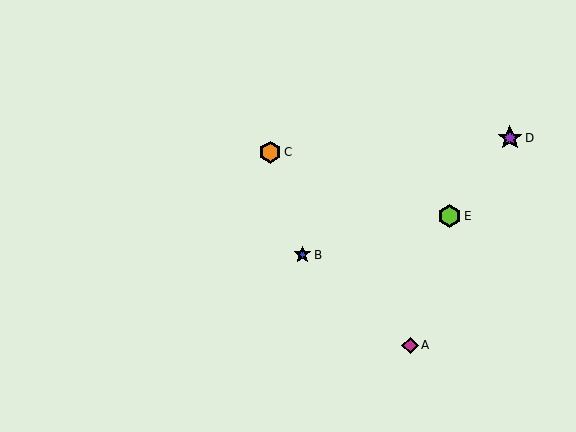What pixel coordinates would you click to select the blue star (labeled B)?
Click at (302, 255) to select the blue star B.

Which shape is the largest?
The purple star (labeled D) is the largest.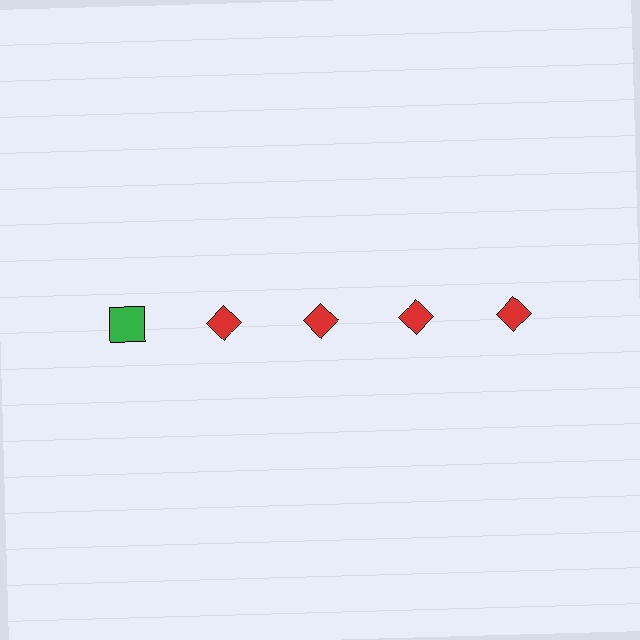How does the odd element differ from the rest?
It differs in both color (green instead of red) and shape (square instead of diamond).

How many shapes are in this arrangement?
There are 5 shapes arranged in a grid pattern.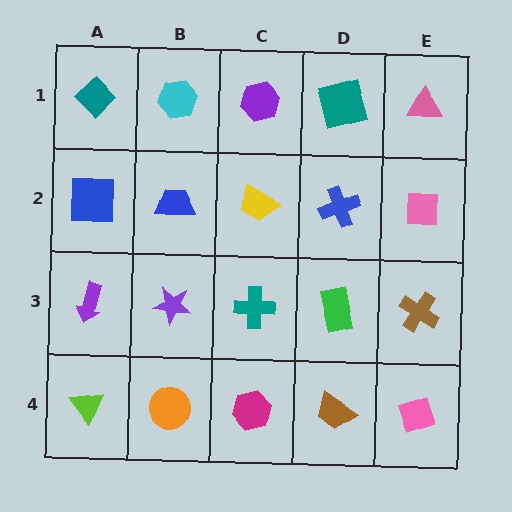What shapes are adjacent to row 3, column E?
A pink square (row 2, column E), a pink diamond (row 4, column E), a green rectangle (row 3, column D).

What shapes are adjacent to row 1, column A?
A blue square (row 2, column A), a cyan hexagon (row 1, column B).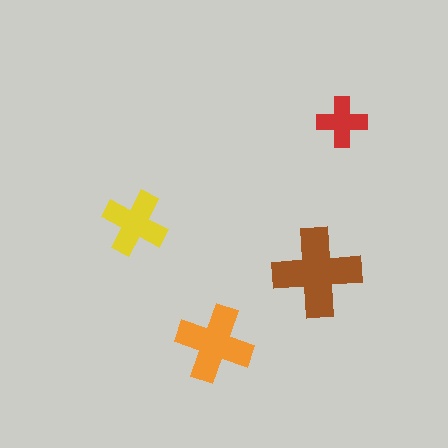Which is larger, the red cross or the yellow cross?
The yellow one.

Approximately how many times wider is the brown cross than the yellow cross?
About 1.5 times wider.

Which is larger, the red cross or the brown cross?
The brown one.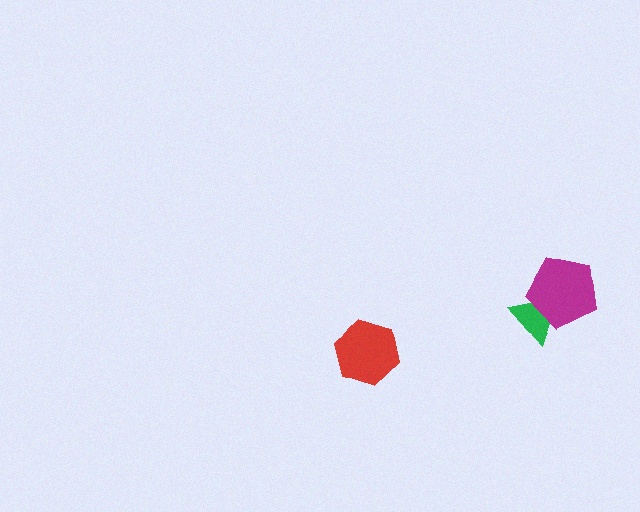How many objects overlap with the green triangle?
1 object overlaps with the green triangle.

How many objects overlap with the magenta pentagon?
1 object overlaps with the magenta pentagon.